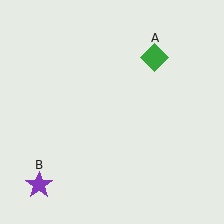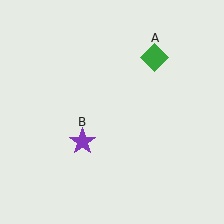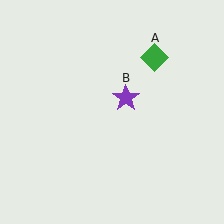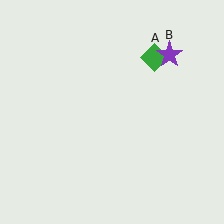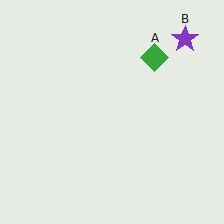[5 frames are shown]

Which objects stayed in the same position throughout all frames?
Green diamond (object A) remained stationary.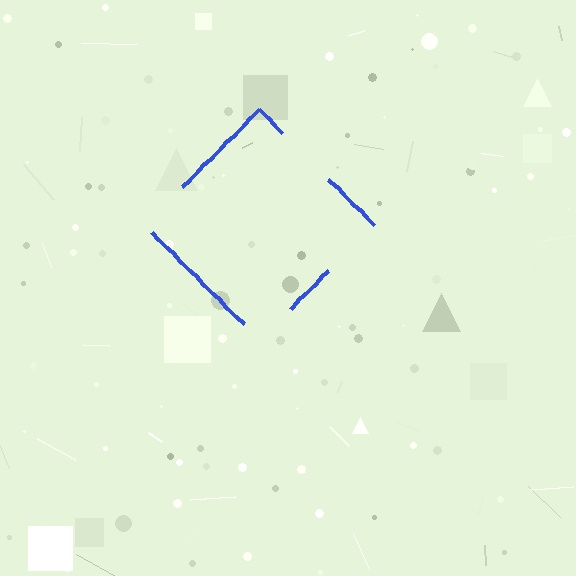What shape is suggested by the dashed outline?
The dashed outline suggests a diamond.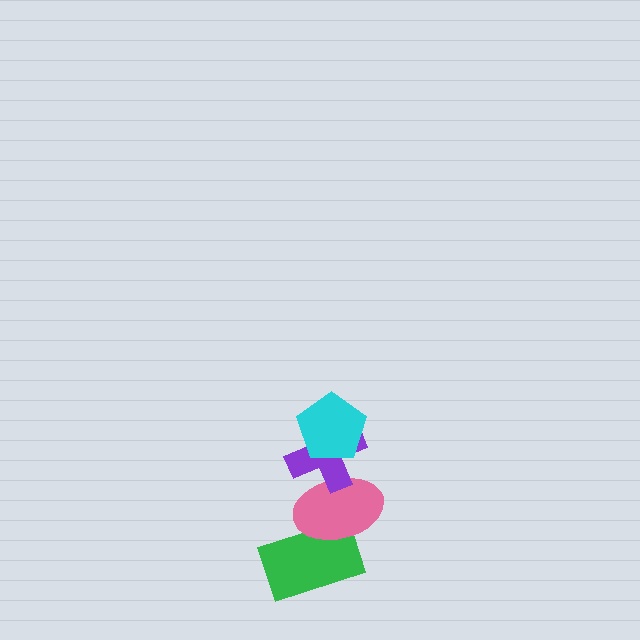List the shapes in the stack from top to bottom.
From top to bottom: the cyan pentagon, the purple cross, the pink ellipse, the green rectangle.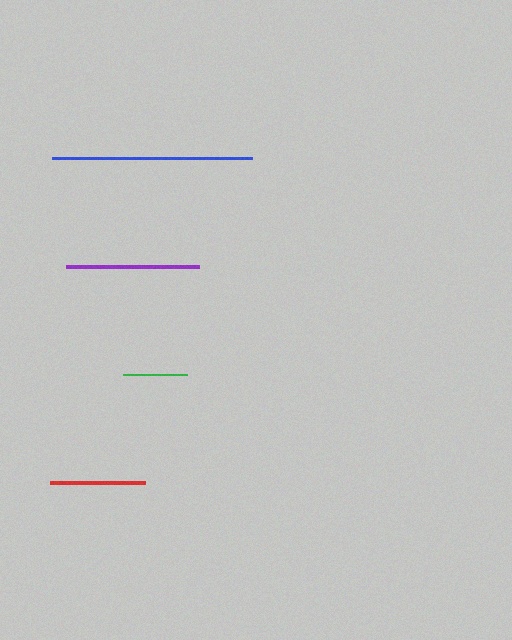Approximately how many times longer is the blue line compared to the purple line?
The blue line is approximately 1.5 times the length of the purple line.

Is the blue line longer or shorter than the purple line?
The blue line is longer than the purple line.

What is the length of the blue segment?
The blue segment is approximately 200 pixels long.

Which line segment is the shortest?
The green line is the shortest at approximately 64 pixels.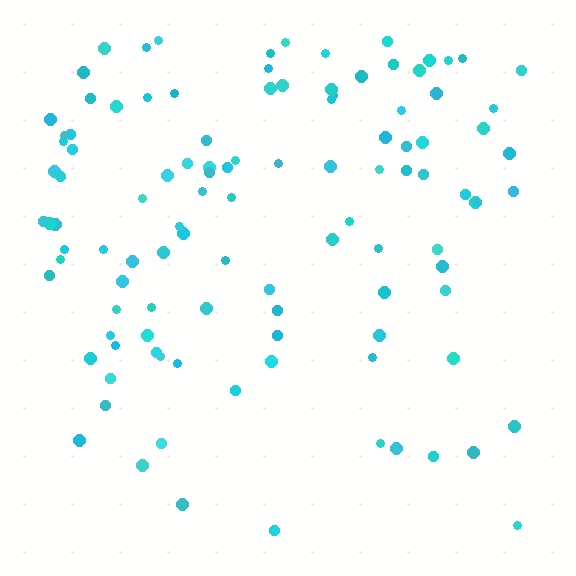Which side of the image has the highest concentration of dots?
The top.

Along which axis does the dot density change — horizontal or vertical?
Vertical.